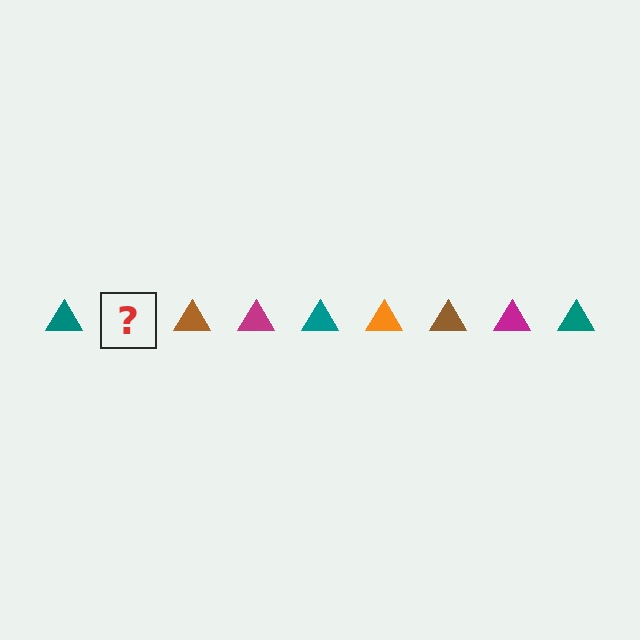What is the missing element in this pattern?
The missing element is an orange triangle.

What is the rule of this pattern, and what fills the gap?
The rule is that the pattern cycles through teal, orange, brown, magenta triangles. The gap should be filled with an orange triangle.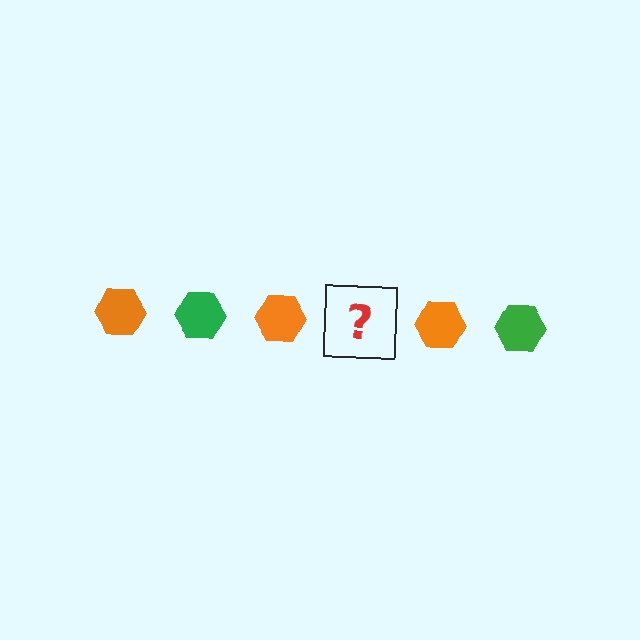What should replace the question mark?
The question mark should be replaced with a green hexagon.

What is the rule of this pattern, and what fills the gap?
The rule is that the pattern cycles through orange, green hexagons. The gap should be filled with a green hexagon.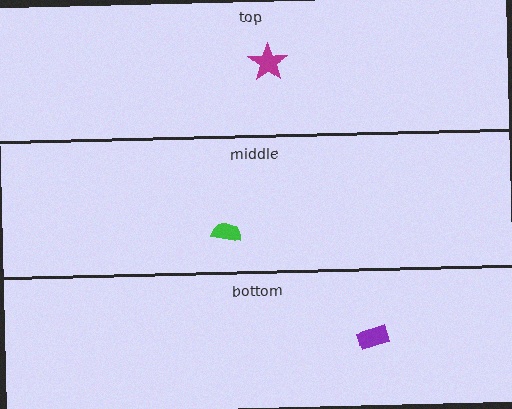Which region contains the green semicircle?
The middle region.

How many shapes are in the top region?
1.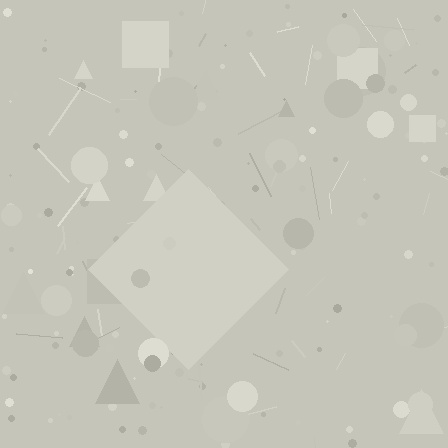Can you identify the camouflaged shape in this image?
The camouflaged shape is a diamond.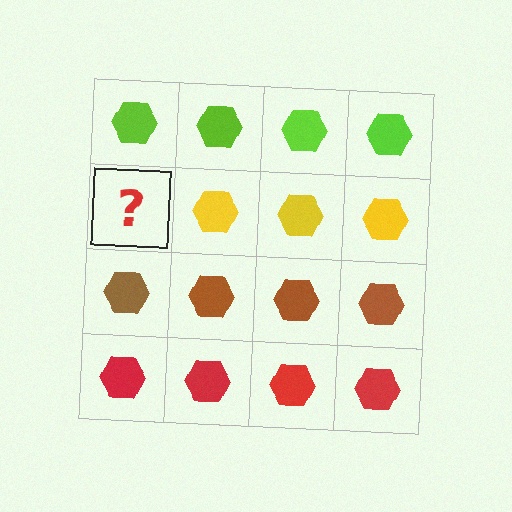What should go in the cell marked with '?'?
The missing cell should contain a yellow hexagon.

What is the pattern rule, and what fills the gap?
The rule is that each row has a consistent color. The gap should be filled with a yellow hexagon.